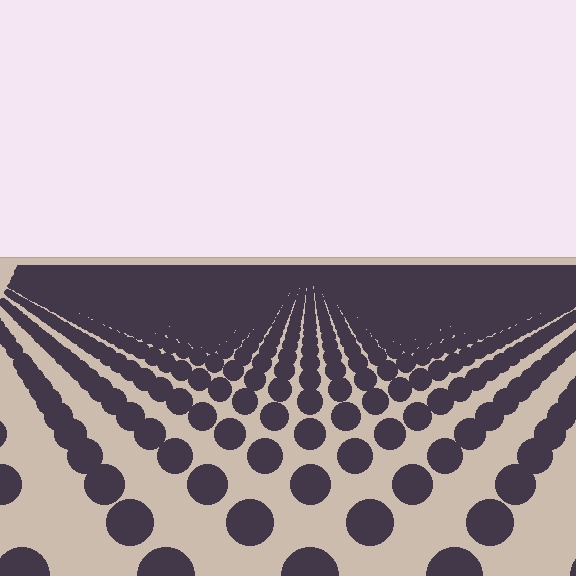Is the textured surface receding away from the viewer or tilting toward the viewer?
The surface is receding away from the viewer. Texture elements get smaller and denser toward the top.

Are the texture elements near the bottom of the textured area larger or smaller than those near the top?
Larger. Near the bottom, elements are closer to the viewer and appear at a bigger on-screen size.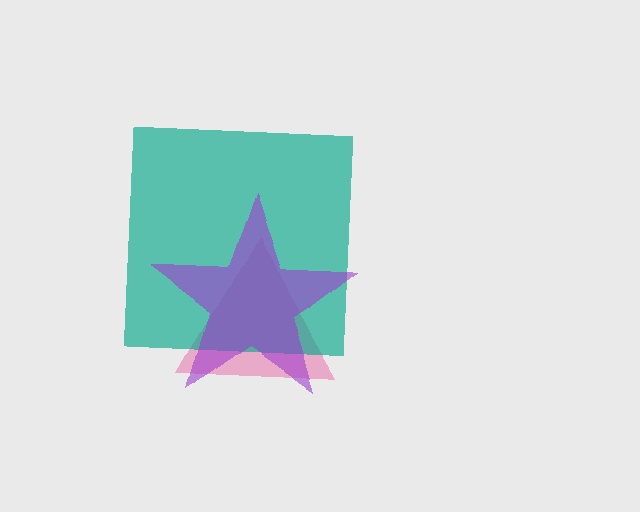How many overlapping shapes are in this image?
There are 3 overlapping shapes in the image.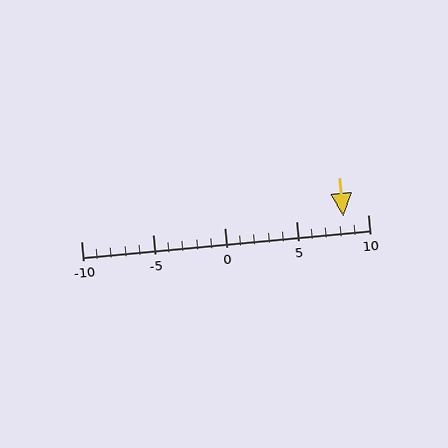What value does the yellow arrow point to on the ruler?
The yellow arrow points to approximately 8.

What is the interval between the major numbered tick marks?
The major tick marks are spaced 5 units apart.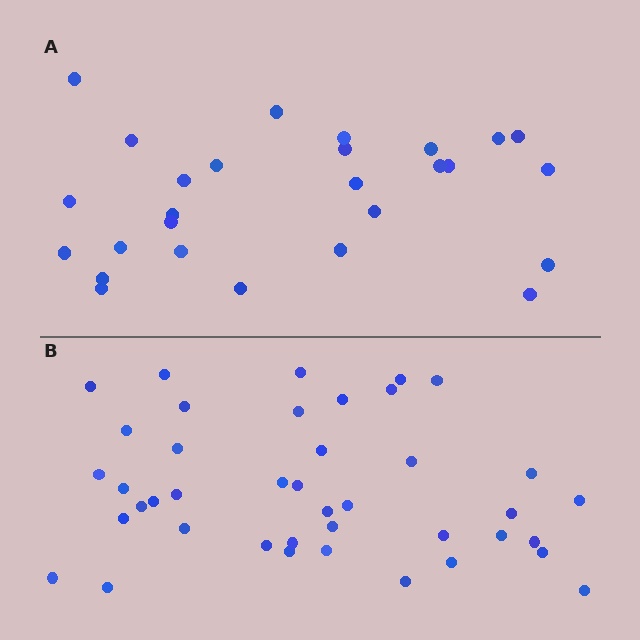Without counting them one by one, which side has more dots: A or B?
Region B (the bottom region) has more dots.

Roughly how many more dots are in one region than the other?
Region B has approximately 15 more dots than region A.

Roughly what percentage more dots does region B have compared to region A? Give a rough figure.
About 50% more.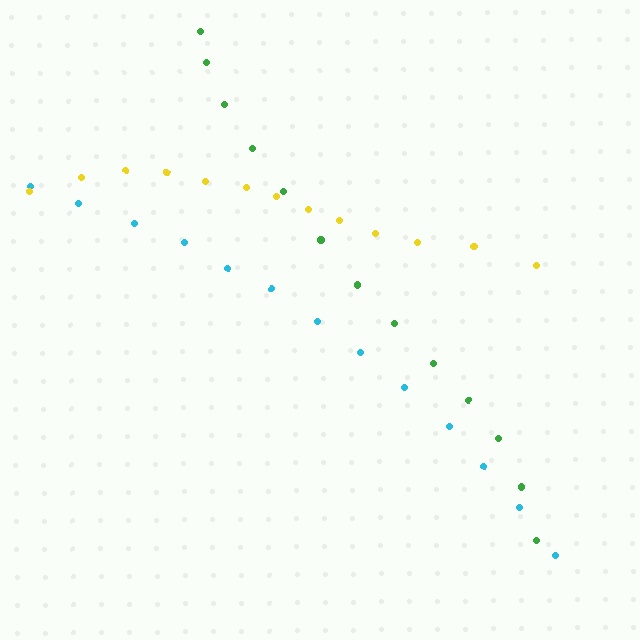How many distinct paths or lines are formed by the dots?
There are 3 distinct paths.